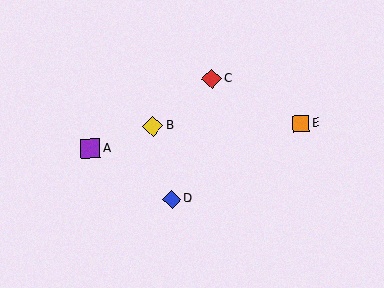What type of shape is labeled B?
Shape B is a yellow diamond.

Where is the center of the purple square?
The center of the purple square is at (90, 149).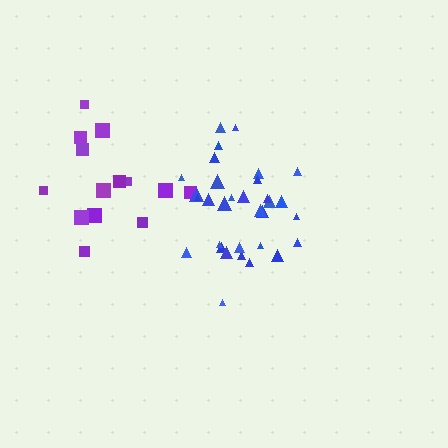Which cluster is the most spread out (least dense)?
Purple.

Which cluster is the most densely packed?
Blue.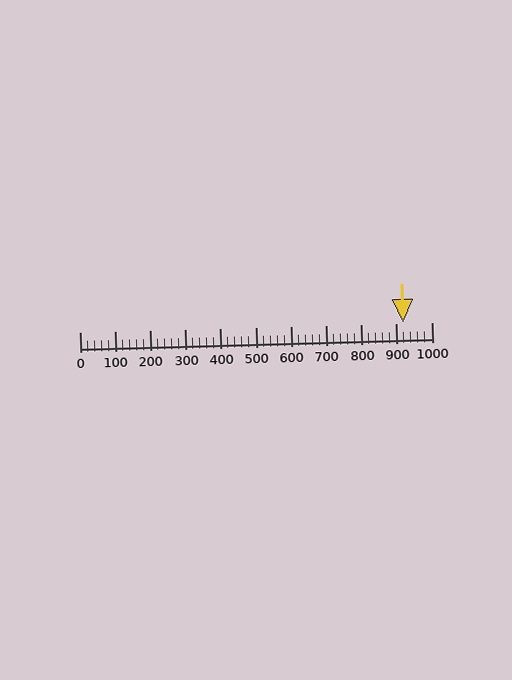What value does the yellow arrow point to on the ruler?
The yellow arrow points to approximately 920.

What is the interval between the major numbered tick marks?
The major tick marks are spaced 100 units apart.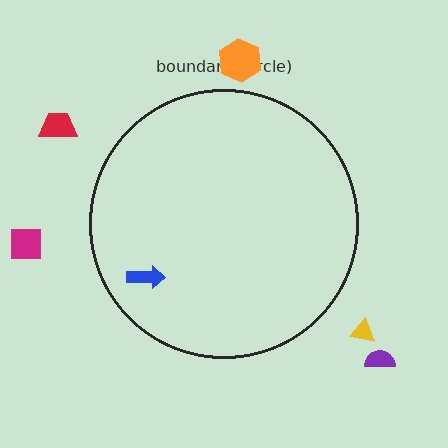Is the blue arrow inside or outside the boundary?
Inside.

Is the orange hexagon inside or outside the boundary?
Outside.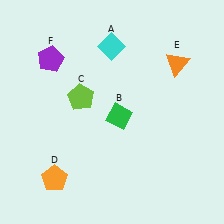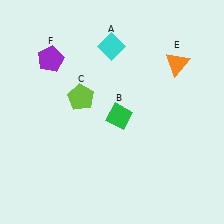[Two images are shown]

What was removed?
The orange pentagon (D) was removed in Image 2.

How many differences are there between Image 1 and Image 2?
There is 1 difference between the two images.